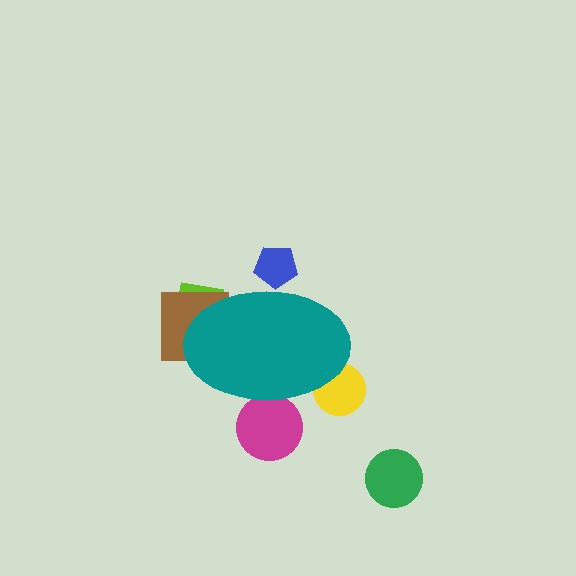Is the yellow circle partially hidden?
Yes, the yellow circle is partially hidden behind the teal ellipse.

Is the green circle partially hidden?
No, the green circle is fully visible.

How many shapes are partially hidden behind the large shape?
5 shapes are partially hidden.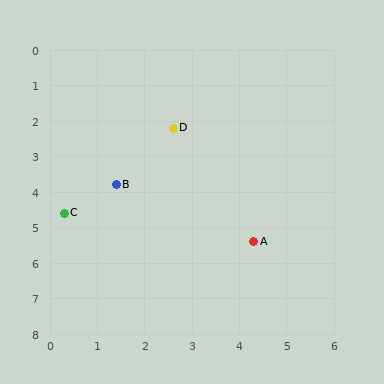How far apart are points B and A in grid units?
Points B and A are about 3.3 grid units apart.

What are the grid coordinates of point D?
Point D is at approximately (2.6, 2.2).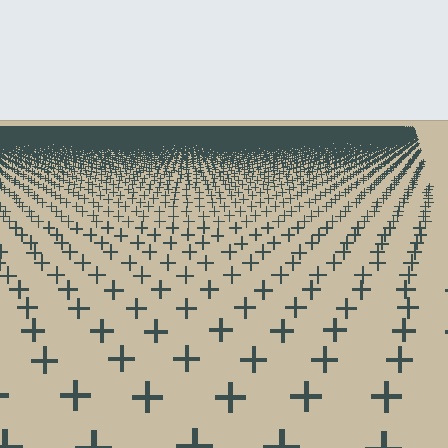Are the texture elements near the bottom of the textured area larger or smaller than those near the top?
Larger. Near the bottom, elements are closer to the viewer and appear at a bigger on-screen size.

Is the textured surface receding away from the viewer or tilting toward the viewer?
The surface is receding away from the viewer. Texture elements get smaller and denser toward the top.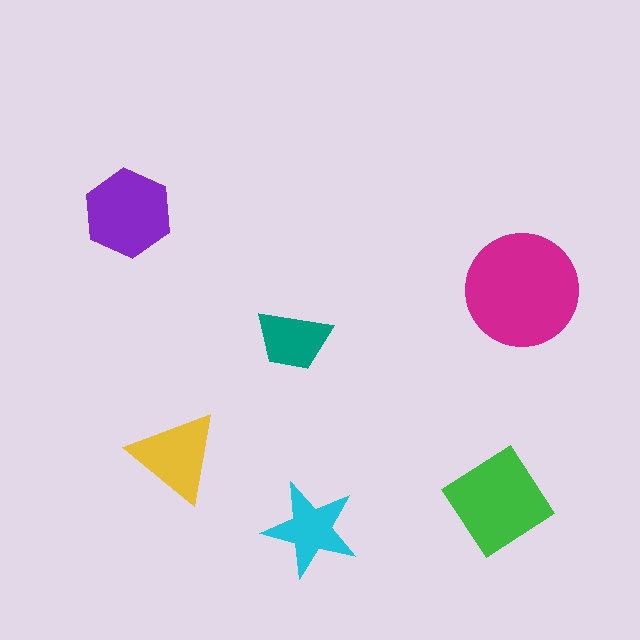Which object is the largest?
The magenta circle.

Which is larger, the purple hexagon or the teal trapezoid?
The purple hexagon.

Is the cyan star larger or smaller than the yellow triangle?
Smaller.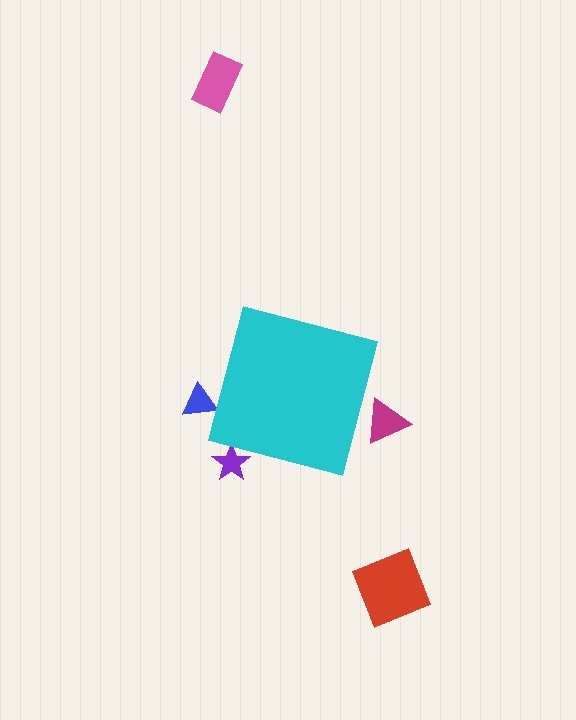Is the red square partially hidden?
No, the red square is fully visible.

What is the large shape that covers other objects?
A cyan square.